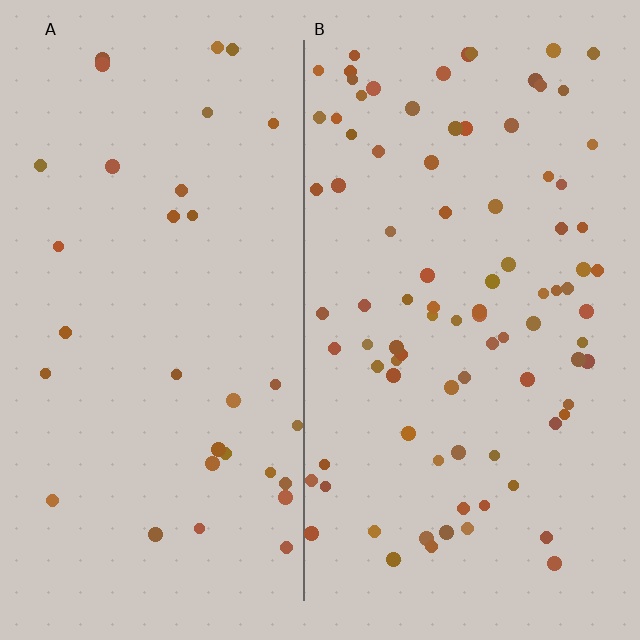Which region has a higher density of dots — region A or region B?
B (the right).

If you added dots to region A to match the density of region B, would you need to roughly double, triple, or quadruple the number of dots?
Approximately triple.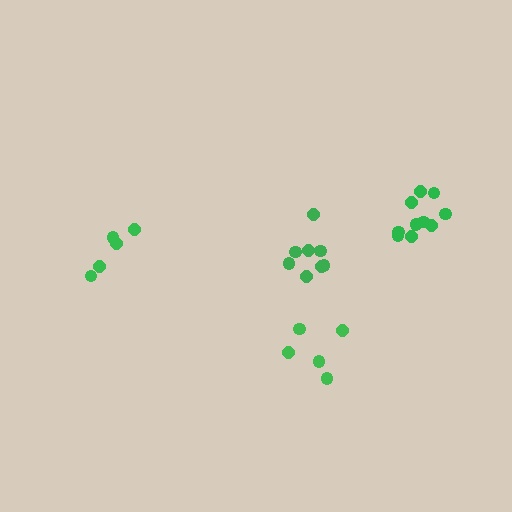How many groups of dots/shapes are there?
There are 4 groups.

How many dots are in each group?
Group 1: 10 dots, Group 2: 5 dots, Group 3: 8 dots, Group 4: 5 dots (28 total).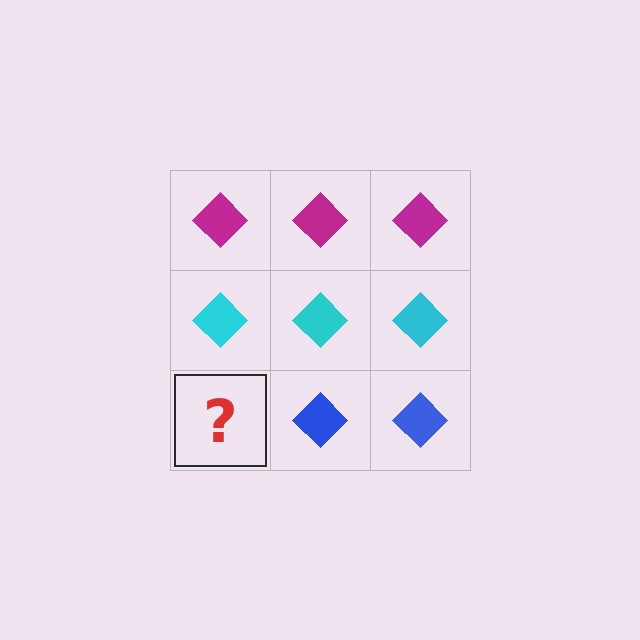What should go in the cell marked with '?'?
The missing cell should contain a blue diamond.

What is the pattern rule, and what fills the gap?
The rule is that each row has a consistent color. The gap should be filled with a blue diamond.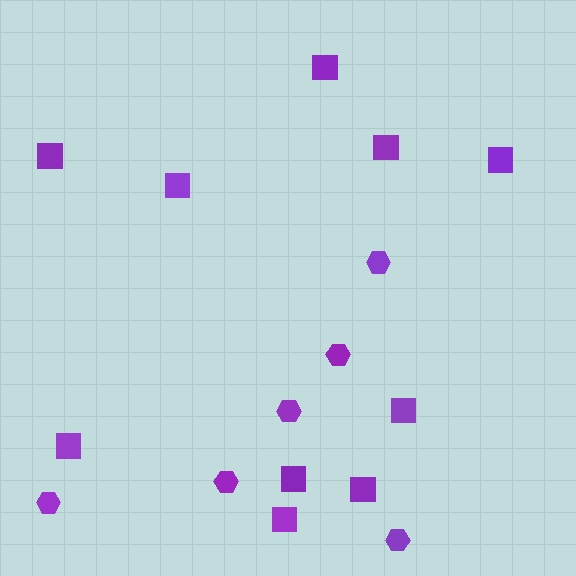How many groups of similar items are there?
There are 2 groups: one group of squares (10) and one group of hexagons (6).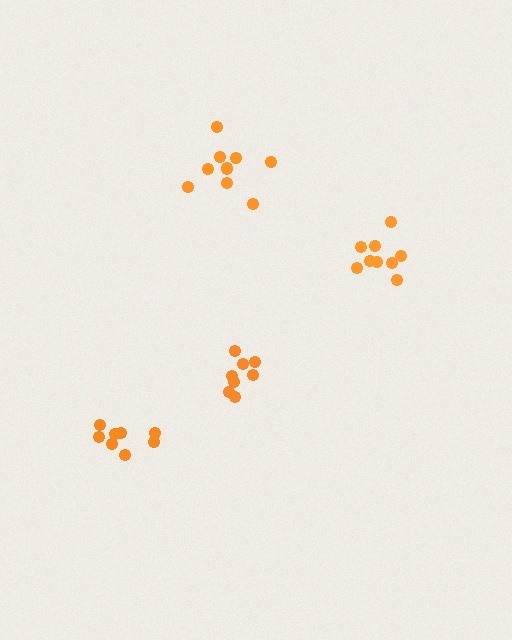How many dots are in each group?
Group 1: 8 dots, Group 2: 9 dots, Group 3: 9 dots, Group 4: 8 dots (34 total).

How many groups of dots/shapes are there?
There are 4 groups.